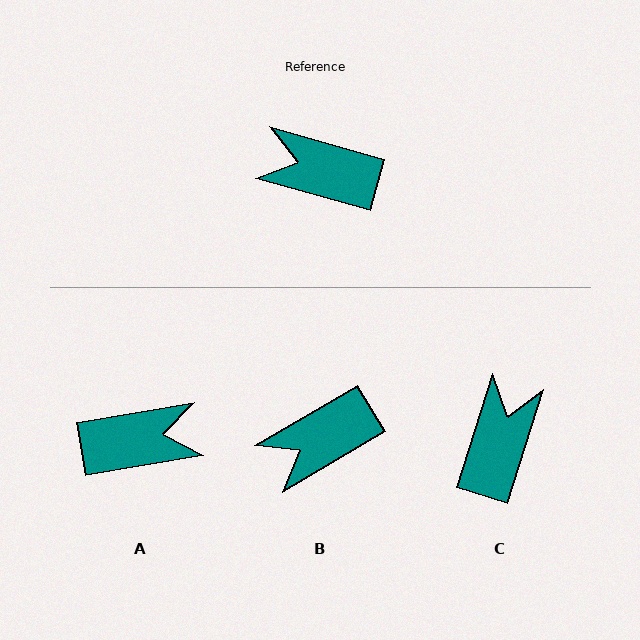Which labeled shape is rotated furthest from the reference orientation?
A, about 155 degrees away.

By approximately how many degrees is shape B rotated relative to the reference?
Approximately 46 degrees counter-clockwise.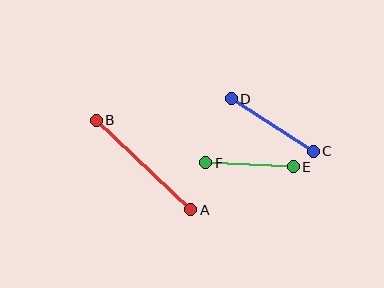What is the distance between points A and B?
The distance is approximately 130 pixels.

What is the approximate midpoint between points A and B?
The midpoint is at approximately (144, 165) pixels.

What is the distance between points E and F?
The distance is approximately 87 pixels.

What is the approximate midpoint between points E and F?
The midpoint is at approximately (249, 165) pixels.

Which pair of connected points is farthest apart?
Points A and B are farthest apart.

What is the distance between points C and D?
The distance is approximately 98 pixels.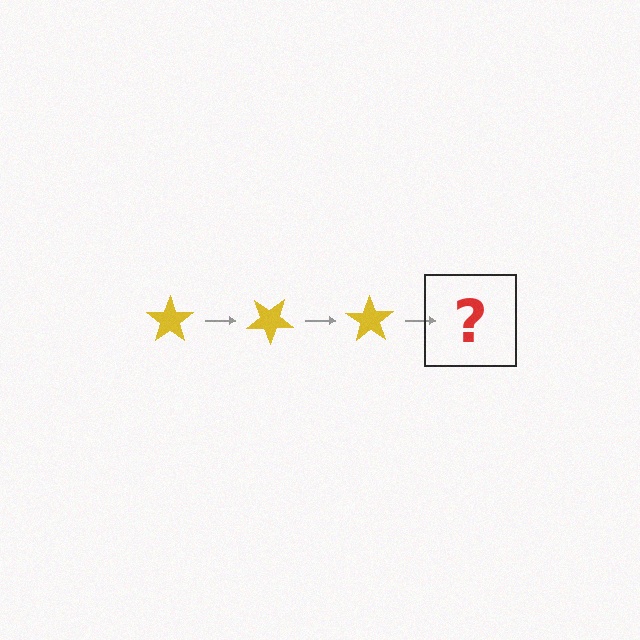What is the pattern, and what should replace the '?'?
The pattern is that the star rotates 35 degrees each step. The '?' should be a yellow star rotated 105 degrees.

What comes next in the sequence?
The next element should be a yellow star rotated 105 degrees.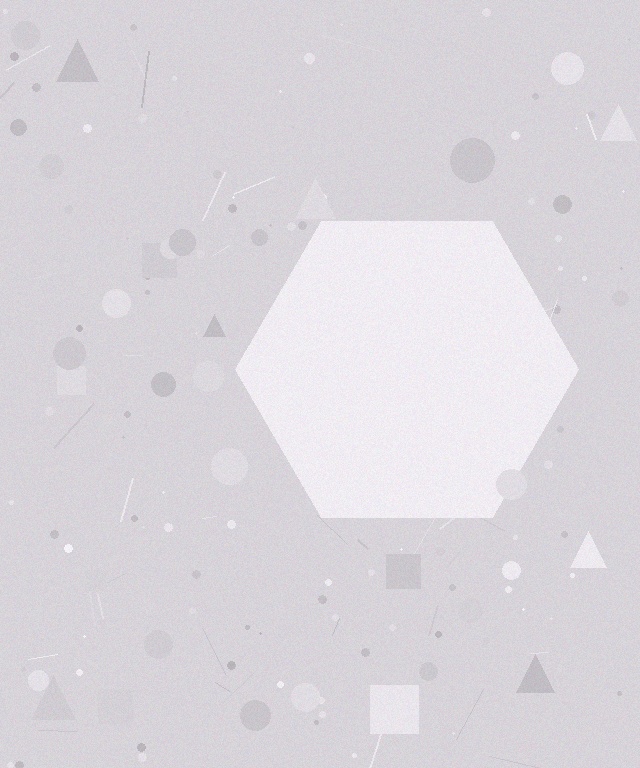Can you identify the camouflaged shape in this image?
The camouflaged shape is a hexagon.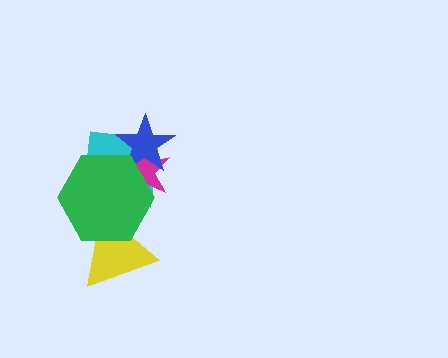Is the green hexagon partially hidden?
No, no other shape covers it.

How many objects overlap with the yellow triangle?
1 object overlaps with the yellow triangle.